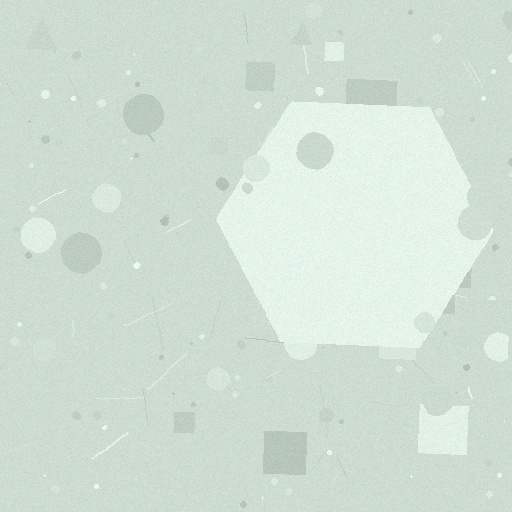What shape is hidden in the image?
A hexagon is hidden in the image.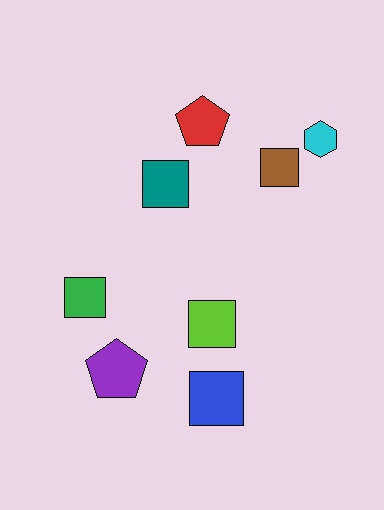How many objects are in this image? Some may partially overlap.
There are 8 objects.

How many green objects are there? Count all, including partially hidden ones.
There is 1 green object.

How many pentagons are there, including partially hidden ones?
There are 2 pentagons.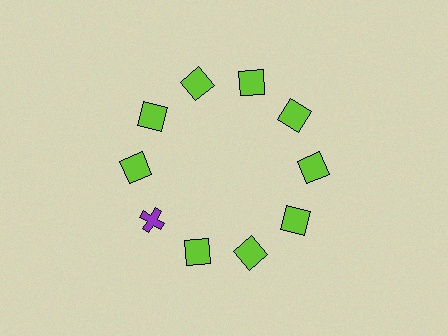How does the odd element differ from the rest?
It differs in both color (purple instead of lime) and shape (cross instead of square).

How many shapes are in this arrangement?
There are 10 shapes arranged in a ring pattern.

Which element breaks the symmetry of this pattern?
The purple cross at roughly the 8 o'clock position breaks the symmetry. All other shapes are lime squares.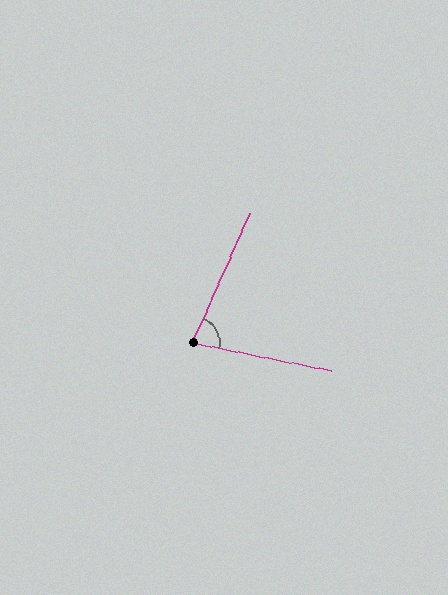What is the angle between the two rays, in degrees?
Approximately 77 degrees.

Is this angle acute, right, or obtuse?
It is acute.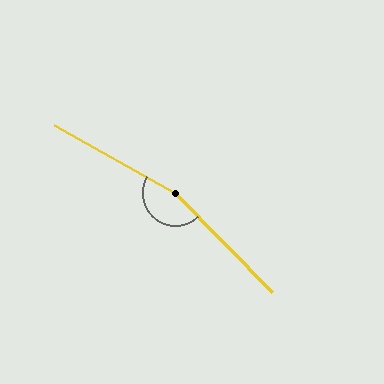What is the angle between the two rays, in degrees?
Approximately 163 degrees.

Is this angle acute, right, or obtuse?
It is obtuse.